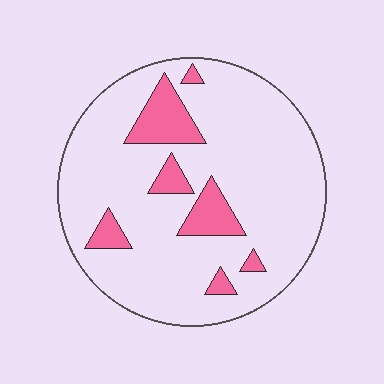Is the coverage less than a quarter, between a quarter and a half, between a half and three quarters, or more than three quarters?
Less than a quarter.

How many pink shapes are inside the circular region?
7.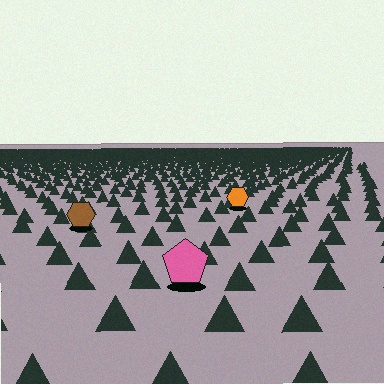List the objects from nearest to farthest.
From nearest to farthest: the pink pentagon, the brown hexagon, the orange hexagon.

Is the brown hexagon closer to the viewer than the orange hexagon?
Yes. The brown hexagon is closer — you can tell from the texture gradient: the ground texture is coarser near it.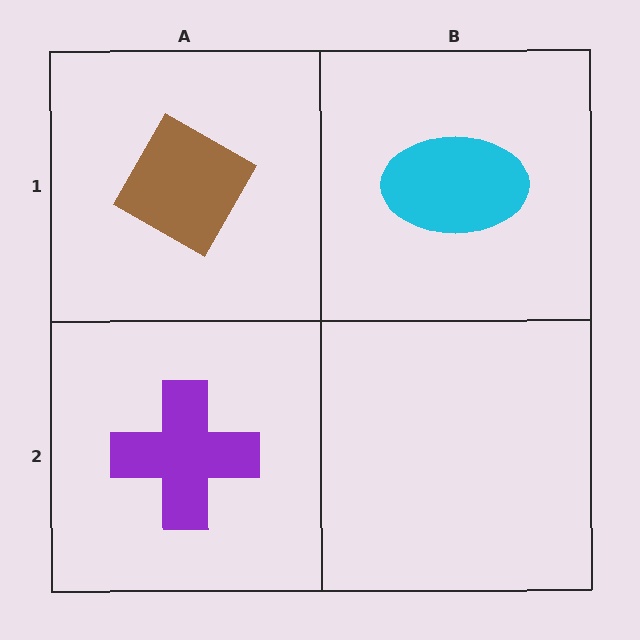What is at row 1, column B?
A cyan ellipse.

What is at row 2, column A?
A purple cross.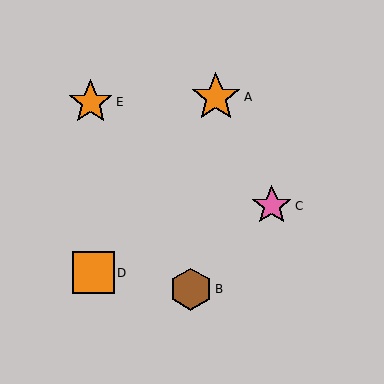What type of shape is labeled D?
Shape D is an orange square.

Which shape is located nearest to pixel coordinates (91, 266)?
The orange square (labeled D) at (93, 273) is nearest to that location.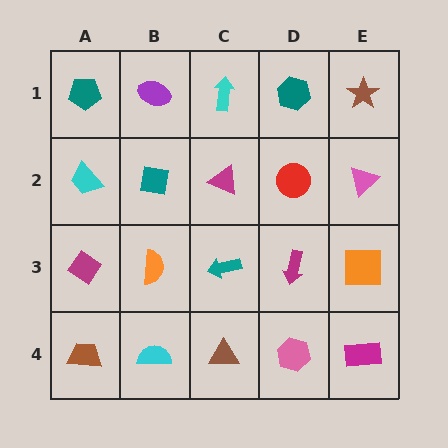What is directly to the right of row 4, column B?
A brown triangle.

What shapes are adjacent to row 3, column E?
A pink triangle (row 2, column E), a magenta rectangle (row 4, column E), a magenta arrow (row 3, column D).